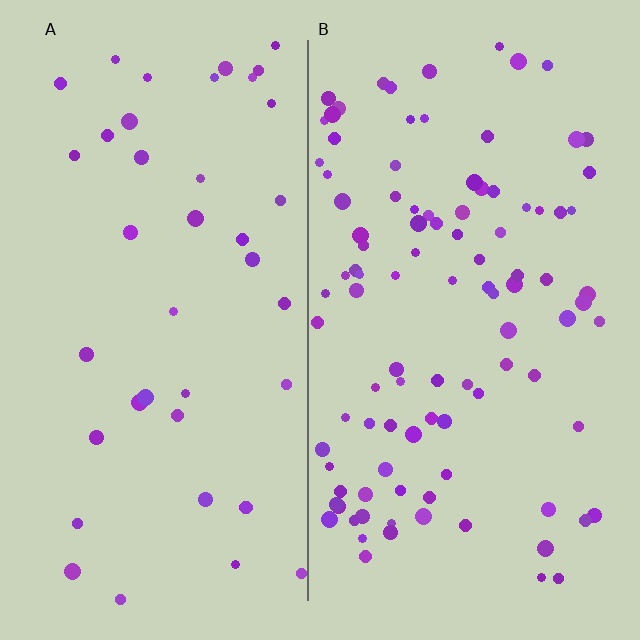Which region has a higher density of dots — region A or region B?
B (the right).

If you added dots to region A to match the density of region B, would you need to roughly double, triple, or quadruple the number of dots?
Approximately double.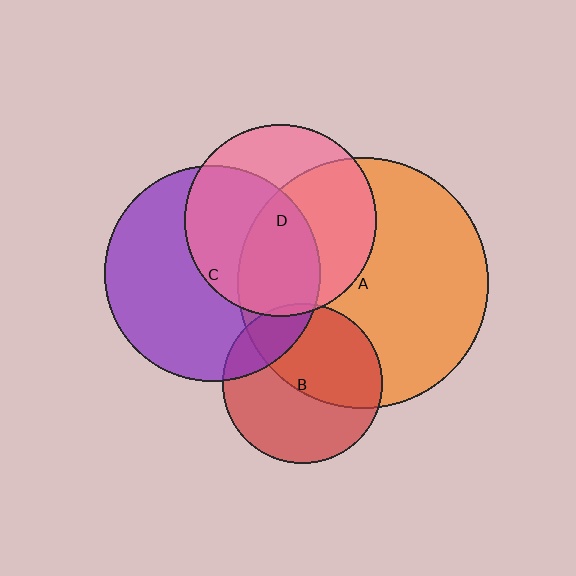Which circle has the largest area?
Circle A (orange).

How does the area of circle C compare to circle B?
Approximately 1.8 times.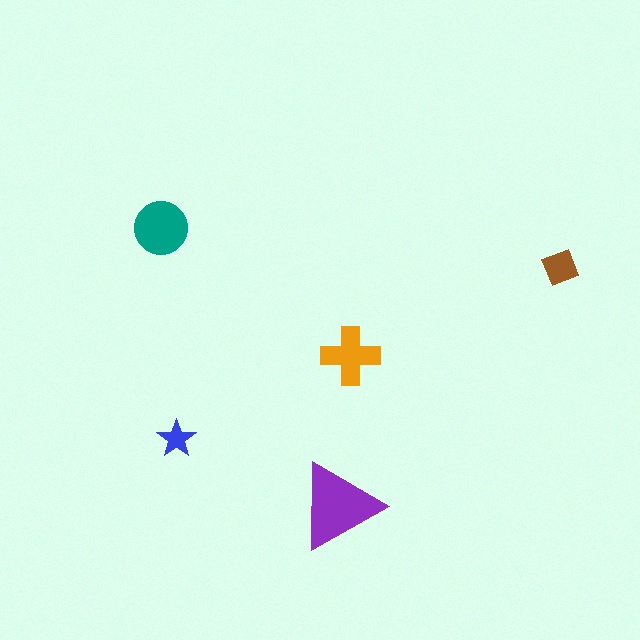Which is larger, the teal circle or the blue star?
The teal circle.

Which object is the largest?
The purple triangle.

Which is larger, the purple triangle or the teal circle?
The purple triangle.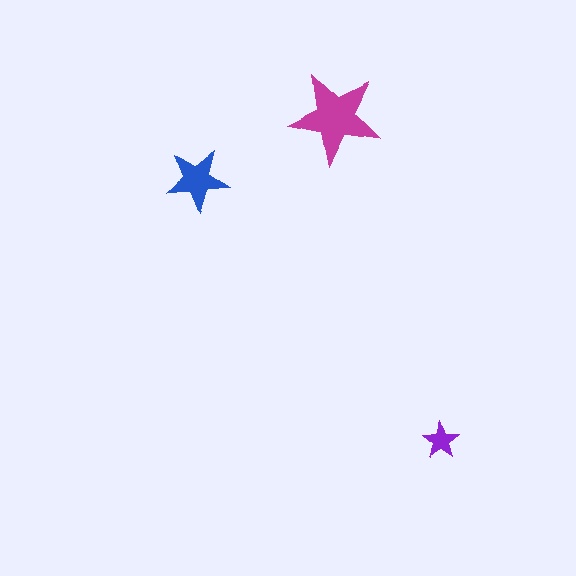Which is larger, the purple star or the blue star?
The blue one.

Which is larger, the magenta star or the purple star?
The magenta one.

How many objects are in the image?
There are 3 objects in the image.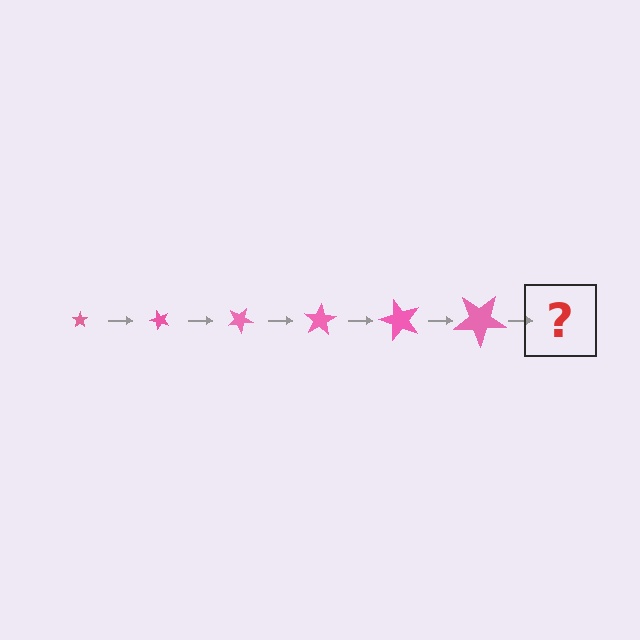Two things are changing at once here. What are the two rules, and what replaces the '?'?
The two rules are that the star grows larger each step and it rotates 50 degrees each step. The '?' should be a star, larger than the previous one and rotated 300 degrees from the start.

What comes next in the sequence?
The next element should be a star, larger than the previous one and rotated 300 degrees from the start.